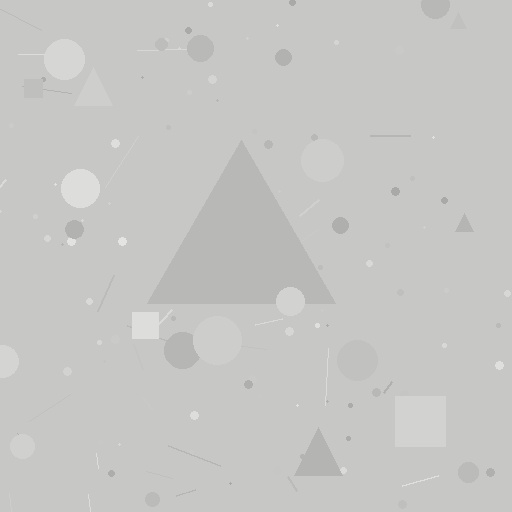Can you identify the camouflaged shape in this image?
The camouflaged shape is a triangle.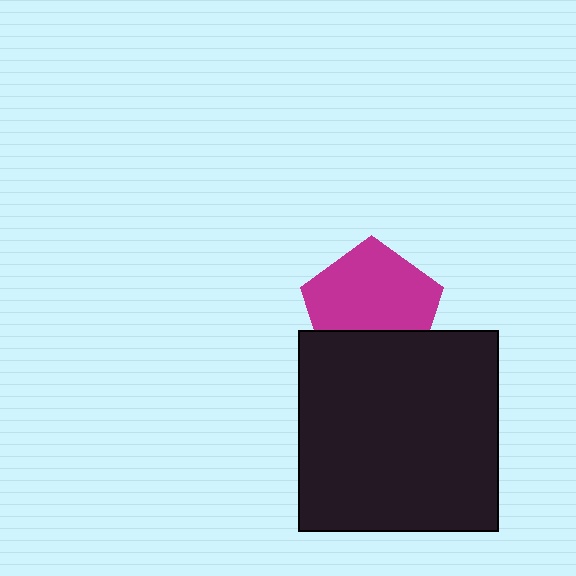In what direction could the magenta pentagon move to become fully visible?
The magenta pentagon could move up. That would shift it out from behind the black square entirely.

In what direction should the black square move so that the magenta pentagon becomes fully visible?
The black square should move down. That is the shortest direction to clear the overlap and leave the magenta pentagon fully visible.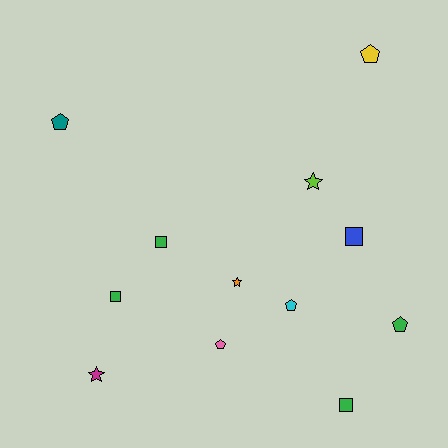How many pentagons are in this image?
There are 5 pentagons.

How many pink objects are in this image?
There is 1 pink object.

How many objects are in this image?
There are 12 objects.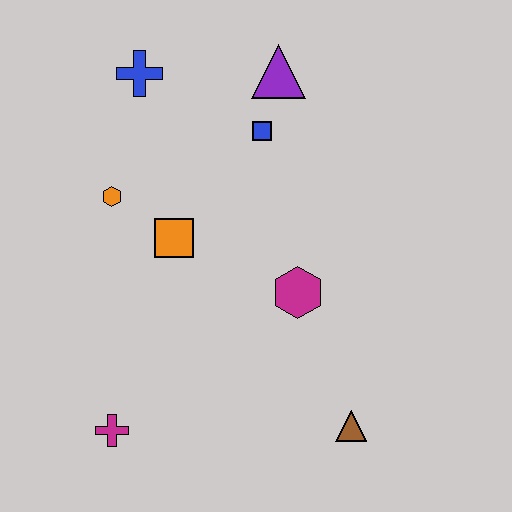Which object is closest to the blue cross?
The orange hexagon is closest to the blue cross.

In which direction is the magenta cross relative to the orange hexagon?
The magenta cross is below the orange hexagon.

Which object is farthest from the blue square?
The magenta cross is farthest from the blue square.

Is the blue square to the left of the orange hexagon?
No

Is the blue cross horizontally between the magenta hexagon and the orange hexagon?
Yes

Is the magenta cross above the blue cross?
No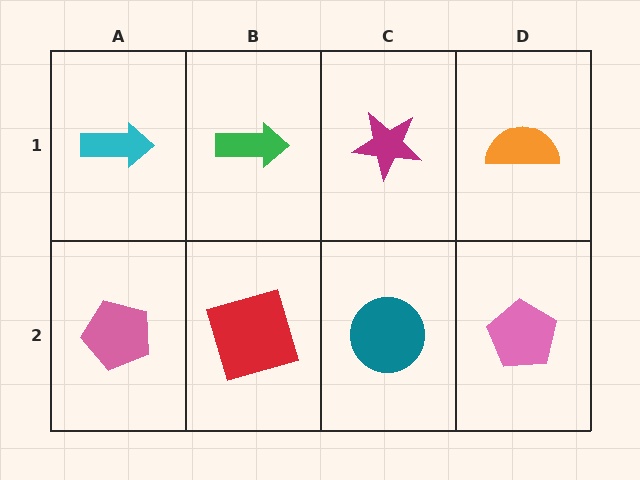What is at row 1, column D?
An orange semicircle.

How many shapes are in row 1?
4 shapes.